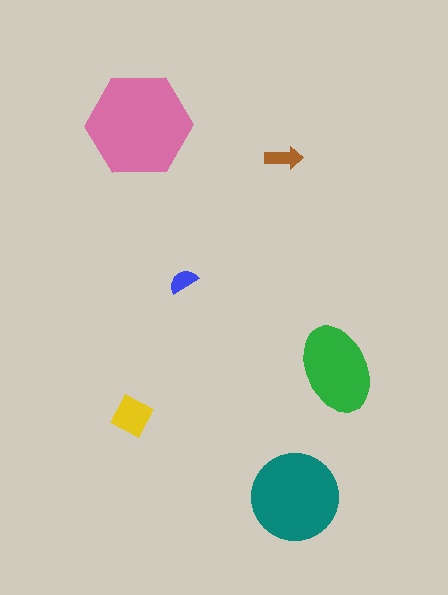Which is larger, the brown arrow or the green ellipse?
The green ellipse.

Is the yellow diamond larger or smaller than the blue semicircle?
Larger.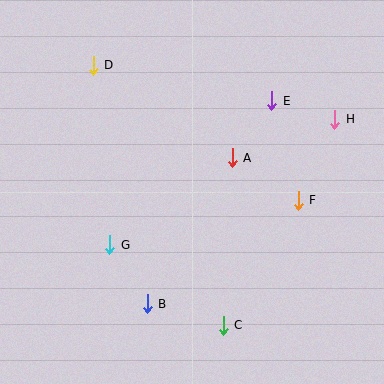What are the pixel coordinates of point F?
Point F is at (298, 200).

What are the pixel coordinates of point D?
Point D is at (93, 66).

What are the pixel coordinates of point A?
Point A is at (232, 158).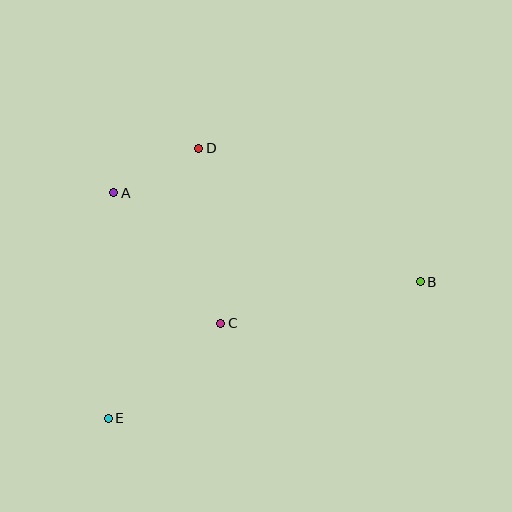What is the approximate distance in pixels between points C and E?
The distance between C and E is approximately 147 pixels.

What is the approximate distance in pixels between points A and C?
The distance between A and C is approximately 169 pixels.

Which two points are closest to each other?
Points A and D are closest to each other.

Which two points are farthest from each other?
Points B and E are farthest from each other.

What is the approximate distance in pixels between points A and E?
The distance between A and E is approximately 225 pixels.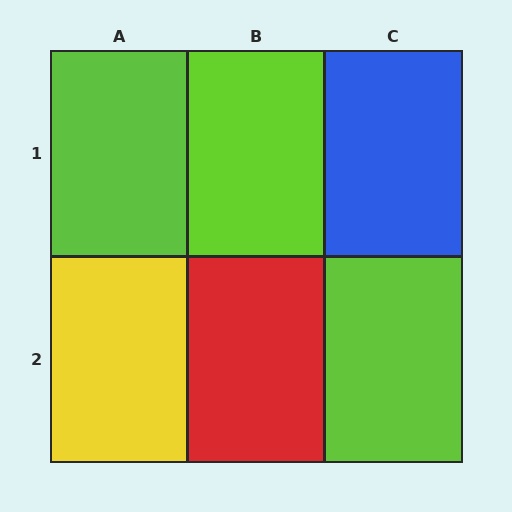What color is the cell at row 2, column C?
Lime.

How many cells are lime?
3 cells are lime.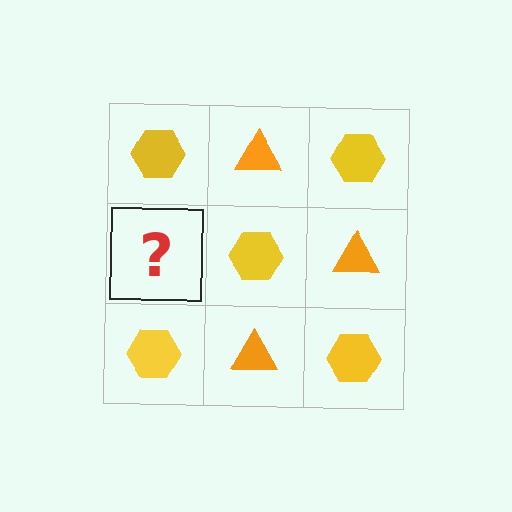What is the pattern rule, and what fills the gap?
The rule is that it alternates yellow hexagon and orange triangle in a checkerboard pattern. The gap should be filled with an orange triangle.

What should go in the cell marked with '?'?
The missing cell should contain an orange triangle.